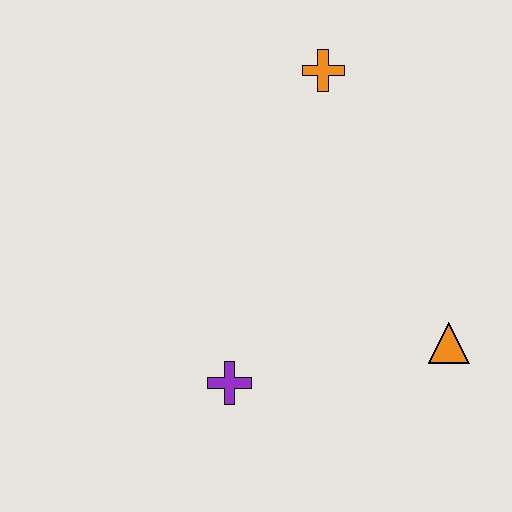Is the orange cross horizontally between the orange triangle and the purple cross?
Yes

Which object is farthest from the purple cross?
The orange cross is farthest from the purple cross.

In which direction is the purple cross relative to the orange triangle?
The purple cross is to the left of the orange triangle.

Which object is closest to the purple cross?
The orange triangle is closest to the purple cross.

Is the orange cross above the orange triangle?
Yes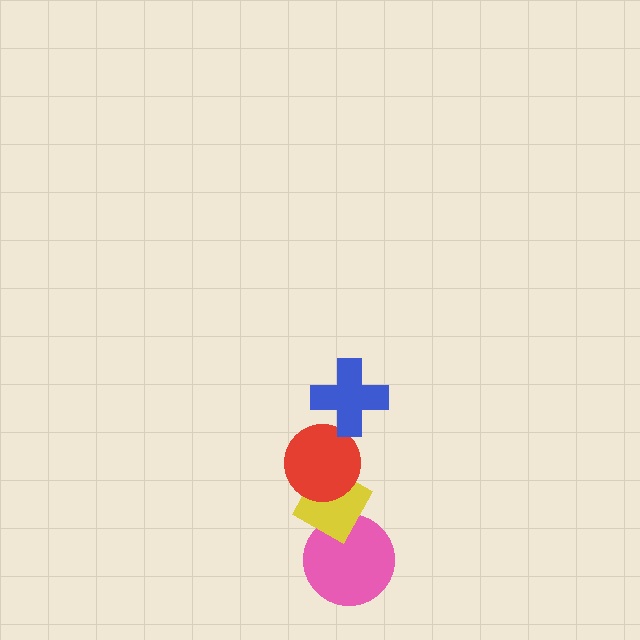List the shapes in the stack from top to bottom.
From top to bottom: the blue cross, the red circle, the yellow diamond, the pink circle.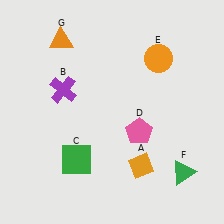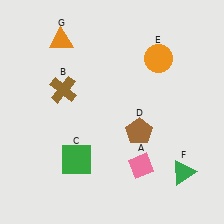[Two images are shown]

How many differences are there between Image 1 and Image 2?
There are 3 differences between the two images.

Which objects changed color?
A changed from orange to pink. B changed from purple to brown. D changed from pink to brown.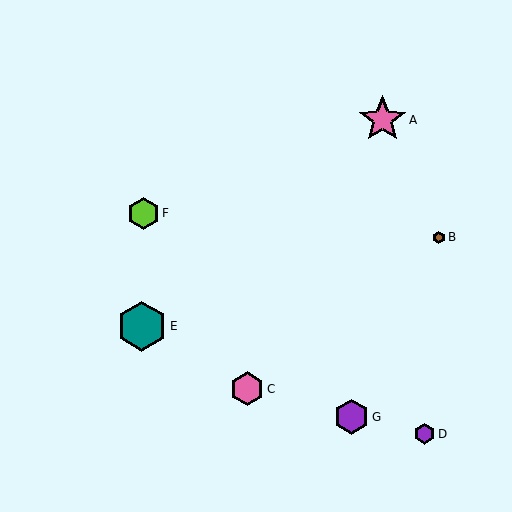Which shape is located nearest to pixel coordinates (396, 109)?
The pink star (labeled A) at (382, 120) is nearest to that location.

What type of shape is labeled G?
Shape G is a purple hexagon.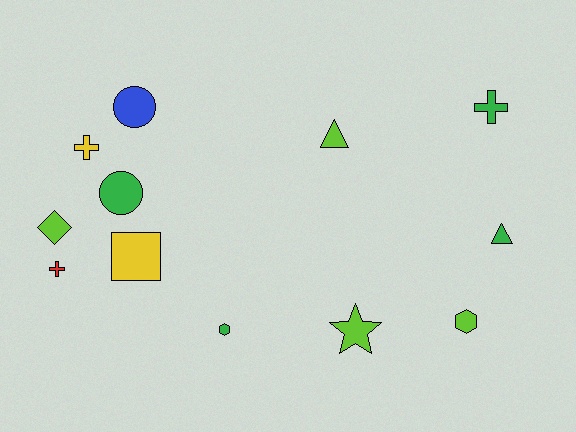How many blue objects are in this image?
There is 1 blue object.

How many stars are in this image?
There is 1 star.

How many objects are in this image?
There are 12 objects.